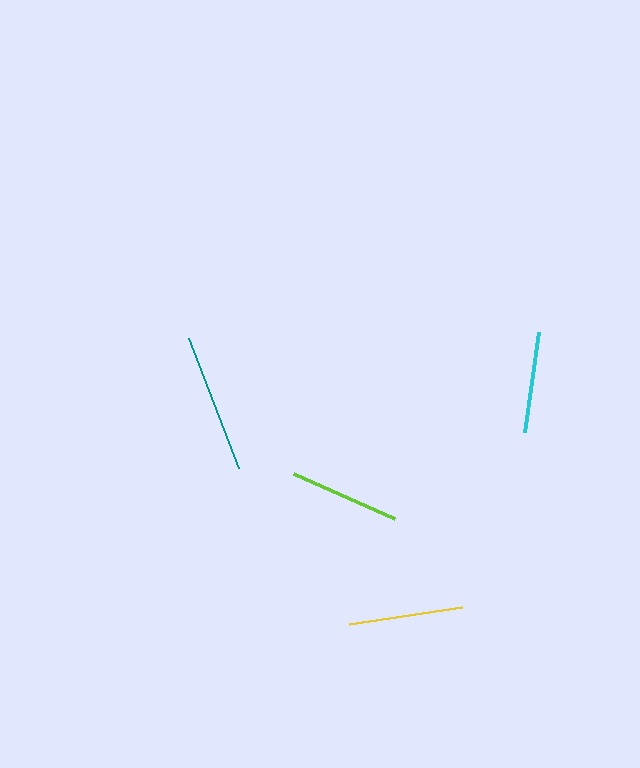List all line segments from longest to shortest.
From longest to shortest: teal, yellow, lime, cyan.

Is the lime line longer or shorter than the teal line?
The teal line is longer than the lime line.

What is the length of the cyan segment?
The cyan segment is approximately 102 pixels long.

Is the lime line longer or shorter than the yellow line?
The yellow line is longer than the lime line.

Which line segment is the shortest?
The cyan line is the shortest at approximately 102 pixels.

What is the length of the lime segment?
The lime segment is approximately 111 pixels long.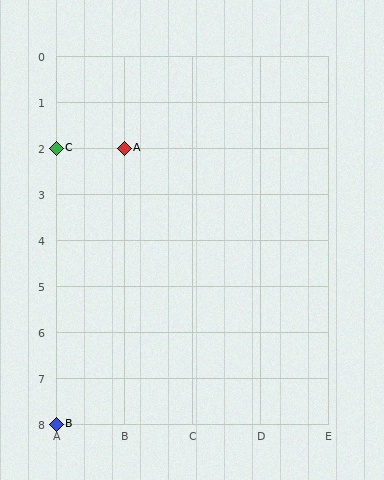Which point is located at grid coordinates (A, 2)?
Point C is at (A, 2).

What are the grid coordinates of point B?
Point B is at grid coordinates (A, 8).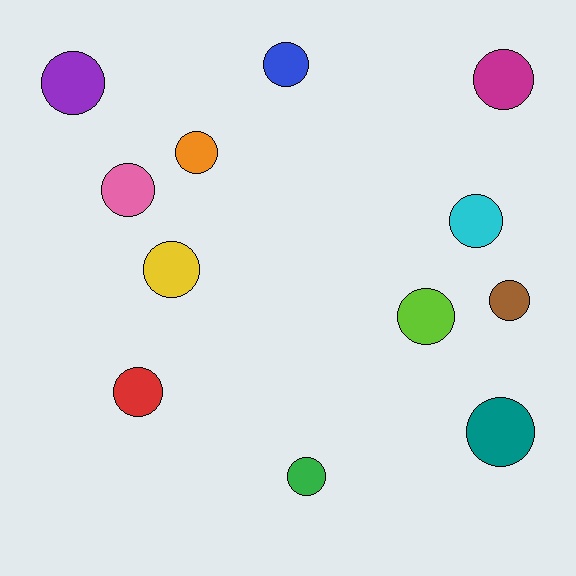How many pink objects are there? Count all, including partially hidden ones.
There is 1 pink object.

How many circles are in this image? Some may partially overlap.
There are 12 circles.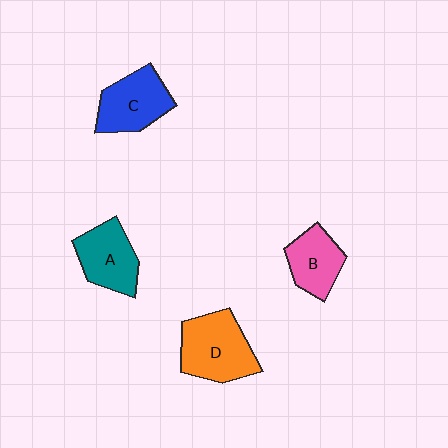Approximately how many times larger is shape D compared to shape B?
Approximately 1.4 times.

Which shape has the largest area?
Shape D (orange).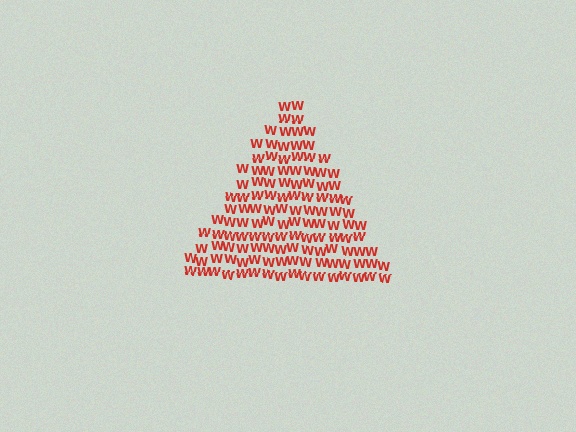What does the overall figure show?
The overall figure shows a triangle.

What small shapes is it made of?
It is made of small letter W's.